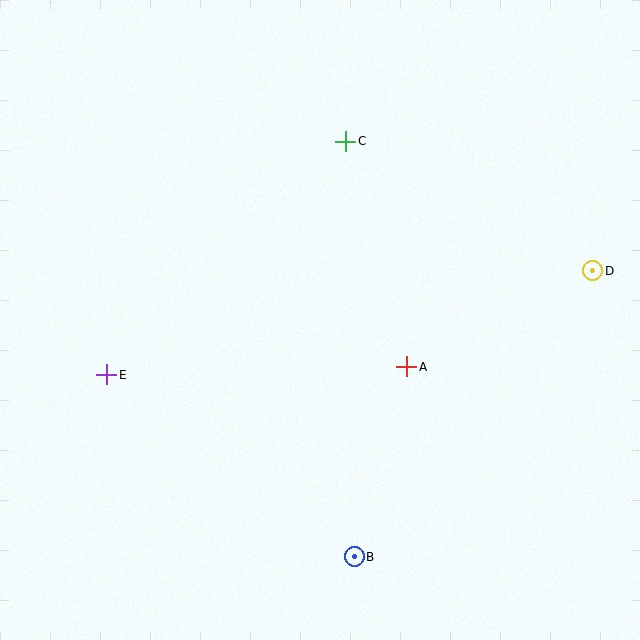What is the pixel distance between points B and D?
The distance between B and D is 372 pixels.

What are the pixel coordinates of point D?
Point D is at (593, 271).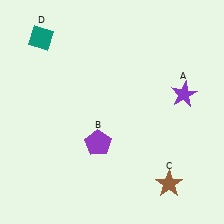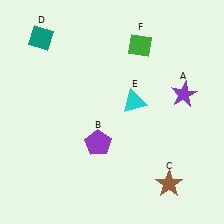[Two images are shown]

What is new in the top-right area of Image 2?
A cyan triangle (E) was added in the top-right area of Image 2.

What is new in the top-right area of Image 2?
A green diamond (F) was added in the top-right area of Image 2.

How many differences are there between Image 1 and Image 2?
There are 2 differences between the two images.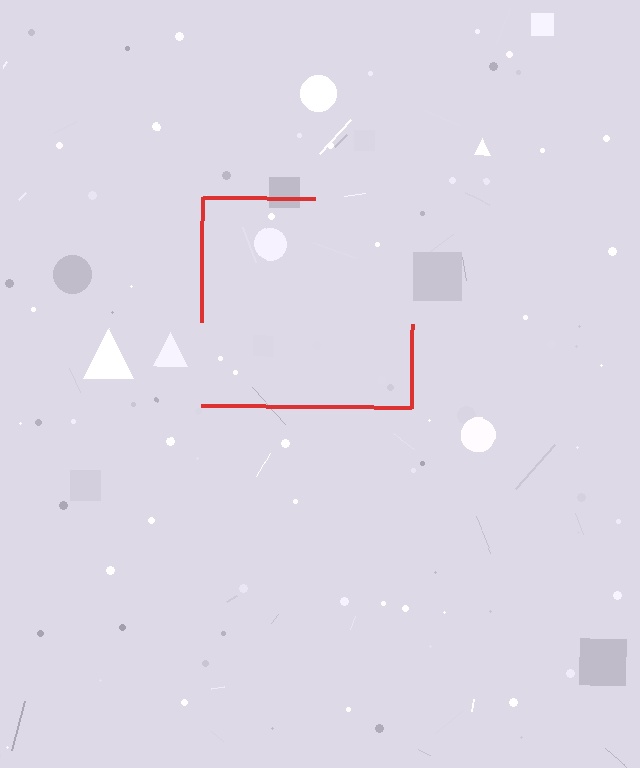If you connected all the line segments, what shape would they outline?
They would outline a square.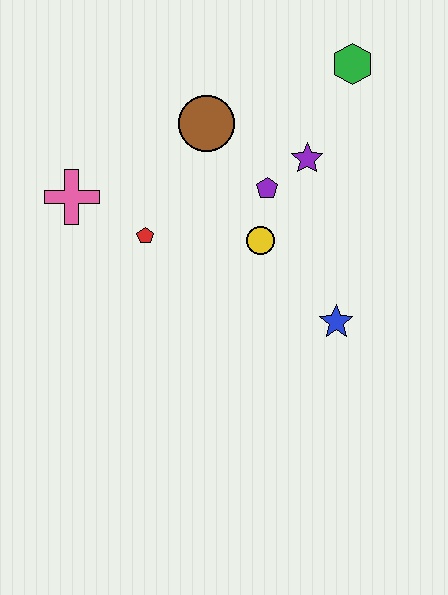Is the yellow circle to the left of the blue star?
Yes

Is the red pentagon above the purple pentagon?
No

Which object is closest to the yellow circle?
The purple pentagon is closest to the yellow circle.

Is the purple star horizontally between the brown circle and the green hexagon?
Yes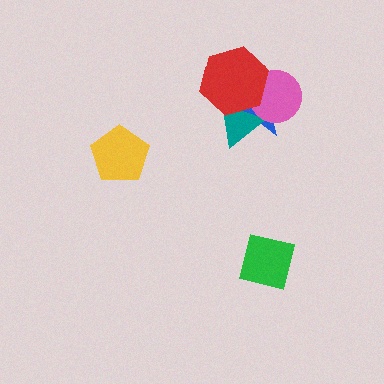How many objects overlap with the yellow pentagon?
0 objects overlap with the yellow pentagon.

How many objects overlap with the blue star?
3 objects overlap with the blue star.